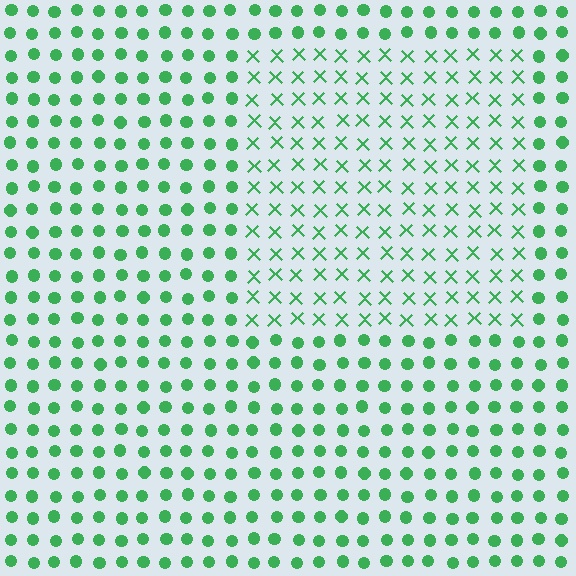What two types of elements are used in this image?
The image uses X marks inside the rectangle region and circles outside it.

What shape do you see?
I see a rectangle.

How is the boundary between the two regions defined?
The boundary is defined by a change in element shape: X marks inside vs. circles outside. All elements share the same color and spacing.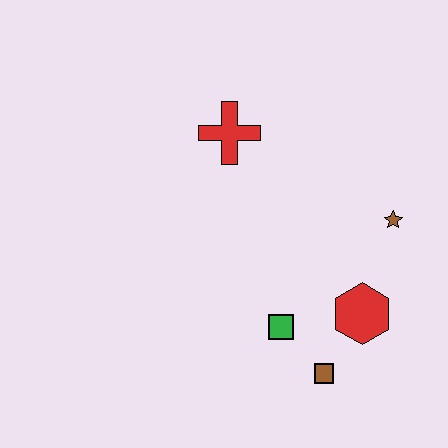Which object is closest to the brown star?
The red hexagon is closest to the brown star.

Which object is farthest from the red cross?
The brown square is farthest from the red cross.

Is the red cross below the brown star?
No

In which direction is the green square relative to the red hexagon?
The green square is to the left of the red hexagon.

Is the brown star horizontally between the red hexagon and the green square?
No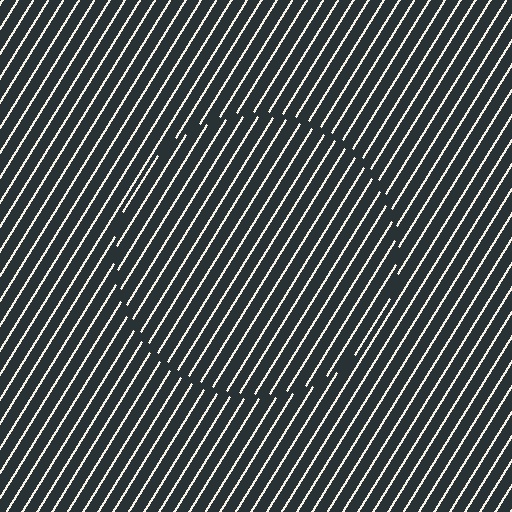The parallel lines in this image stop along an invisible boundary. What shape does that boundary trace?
An illusory circle. The interior of the shape contains the same grating, shifted by half a period — the contour is defined by the phase discontinuity where line-ends from the inner and outer gratings abut.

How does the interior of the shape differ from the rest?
The interior of the shape contains the same grating, shifted by half a period — the contour is defined by the phase discontinuity where line-ends from the inner and outer gratings abut.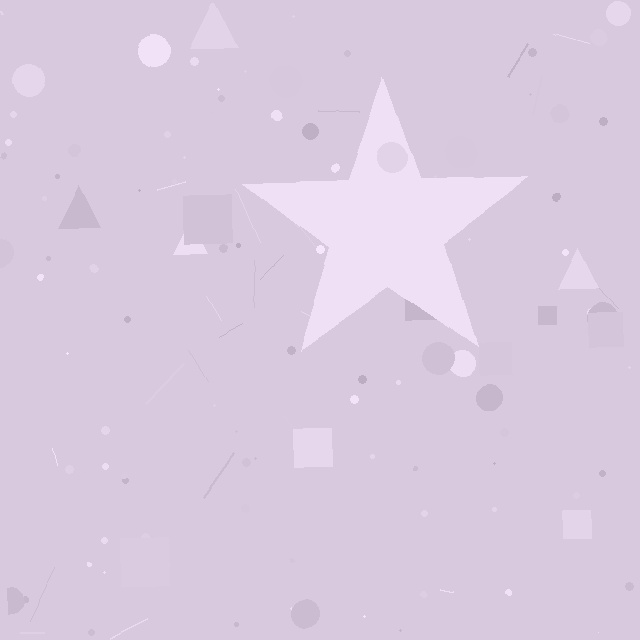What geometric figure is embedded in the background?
A star is embedded in the background.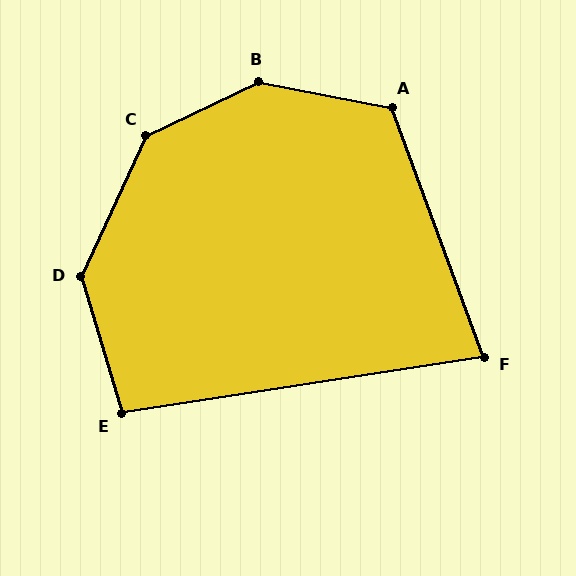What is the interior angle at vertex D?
Approximately 138 degrees (obtuse).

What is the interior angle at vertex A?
Approximately 121 degrees (obtuse).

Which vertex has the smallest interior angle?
F, at approximately 79 degrees.